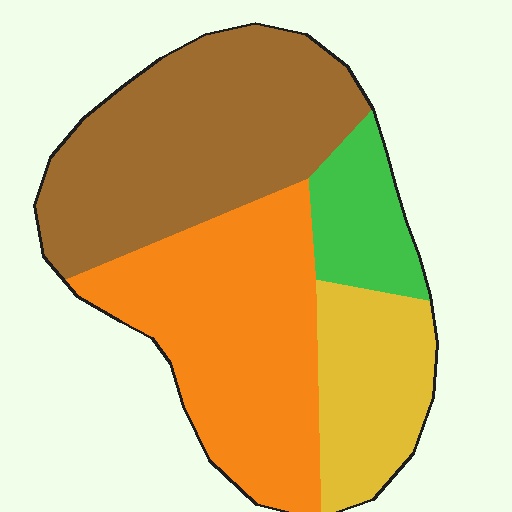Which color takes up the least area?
Green, at roughly 10%.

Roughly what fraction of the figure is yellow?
Yellow takes up less than a quarter of the figure.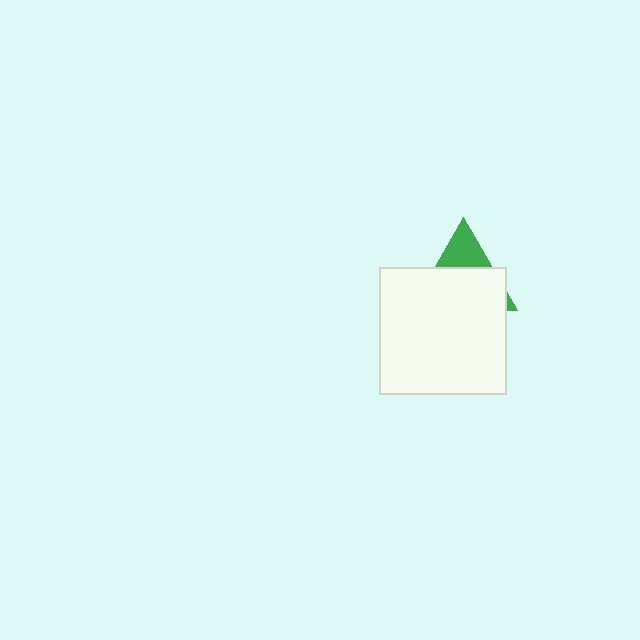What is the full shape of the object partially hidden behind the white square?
The partially hidden object is a green triangle.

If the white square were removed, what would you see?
You would see the complete green triangle.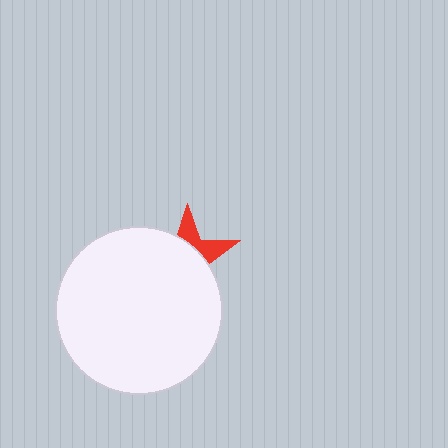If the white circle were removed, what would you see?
You would see the complete red star.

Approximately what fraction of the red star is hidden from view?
Roughly 70% of the red star is hidden behind the white circle.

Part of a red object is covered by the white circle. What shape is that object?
It is a star.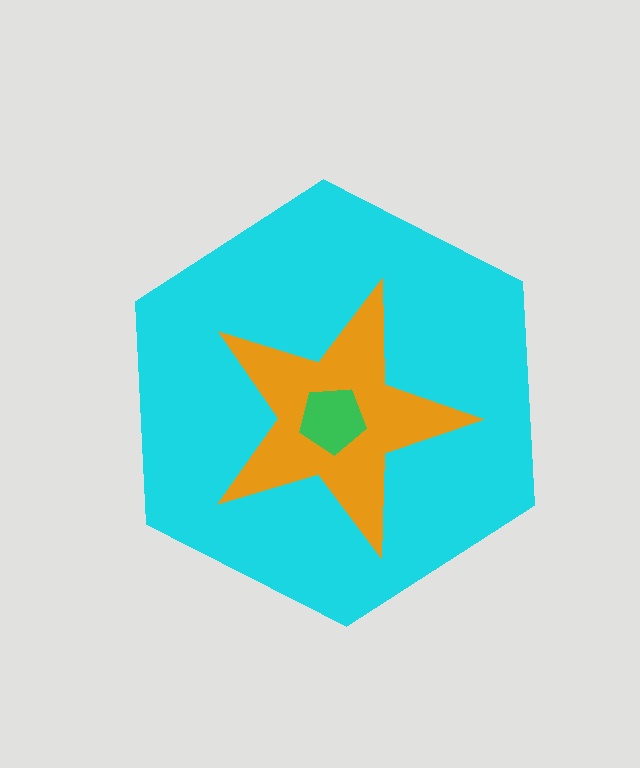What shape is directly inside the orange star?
The green pentagon.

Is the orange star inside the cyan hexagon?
Yes.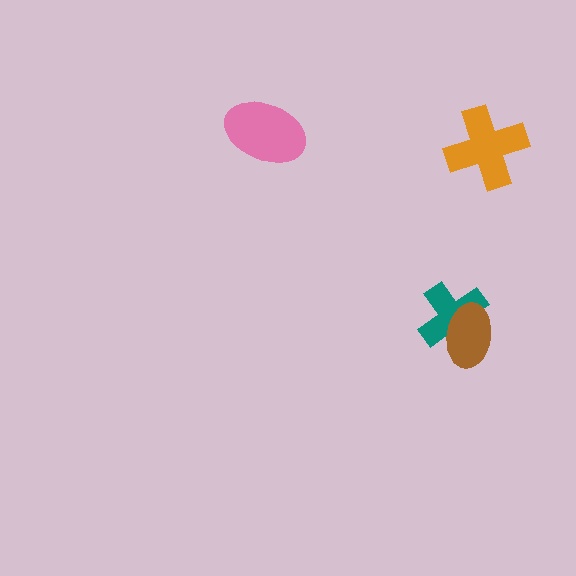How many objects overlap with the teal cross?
1 object overlaps with the teal cross.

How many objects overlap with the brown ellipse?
1 object overlaps with the brown ellipse.